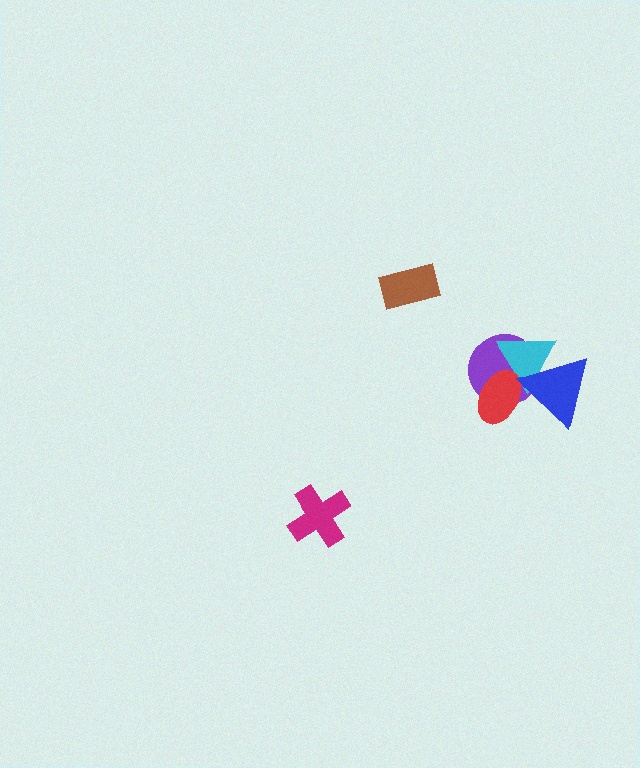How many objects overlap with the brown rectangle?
0 objects overlap with the brown rectangle.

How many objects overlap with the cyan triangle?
3 objects overlap with the cyan triangle.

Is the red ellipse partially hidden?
Yes, it is partially covered by another shape.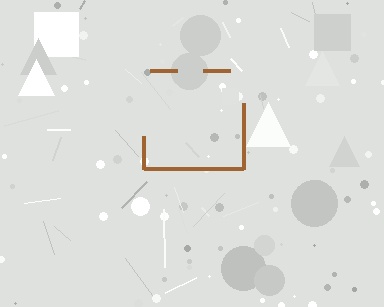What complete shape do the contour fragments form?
The contour fragments form a square.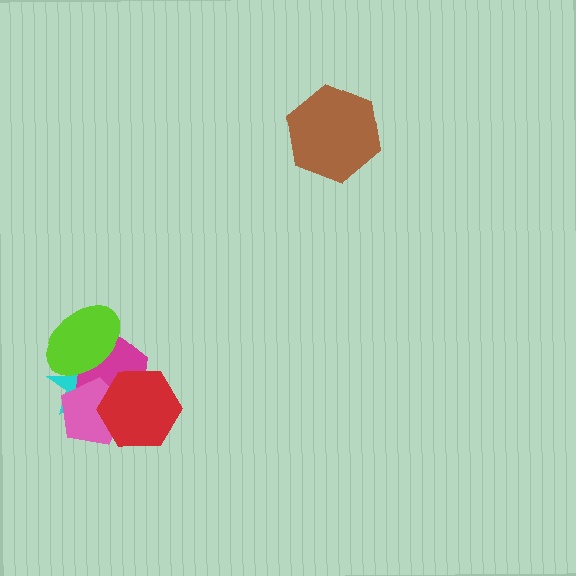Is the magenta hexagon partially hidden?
Yes, it is partially covered by another shape.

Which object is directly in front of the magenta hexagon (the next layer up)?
The pink pentagon is directly in front of the magenta hexagon.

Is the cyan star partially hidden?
Yes, it is partially covered by another shape.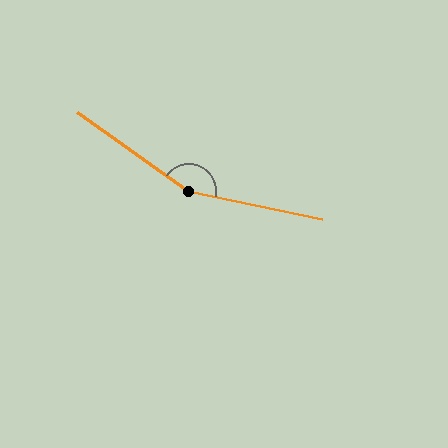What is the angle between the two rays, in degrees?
Approximately 157 degrees.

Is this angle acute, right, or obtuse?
It is obtuse.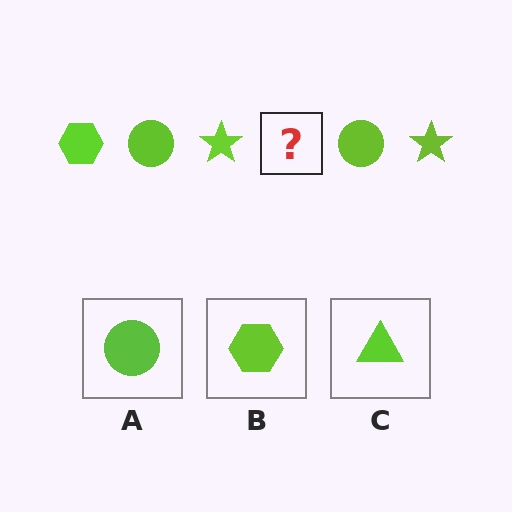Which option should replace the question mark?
Option B.